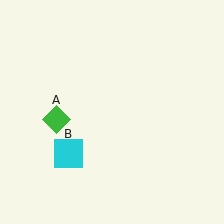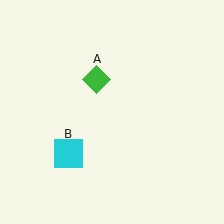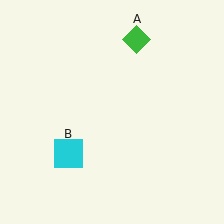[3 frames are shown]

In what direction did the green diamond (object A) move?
The green diamond (object A) moved up and to the right.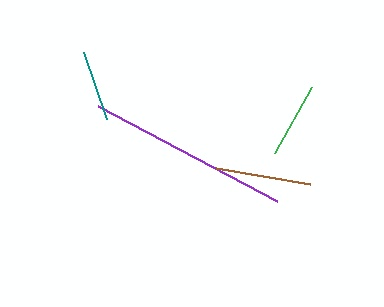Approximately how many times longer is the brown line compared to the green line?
The brown line is approximately 1.3 times the length of the green line.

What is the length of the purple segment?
The purple segment is approximately 203 pixels long.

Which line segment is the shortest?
The teal line is the shortest at approximately 70 pixels.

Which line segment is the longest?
The purple line is the longest at approximately 203 pixels.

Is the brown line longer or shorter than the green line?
The brown line is longer than the green line.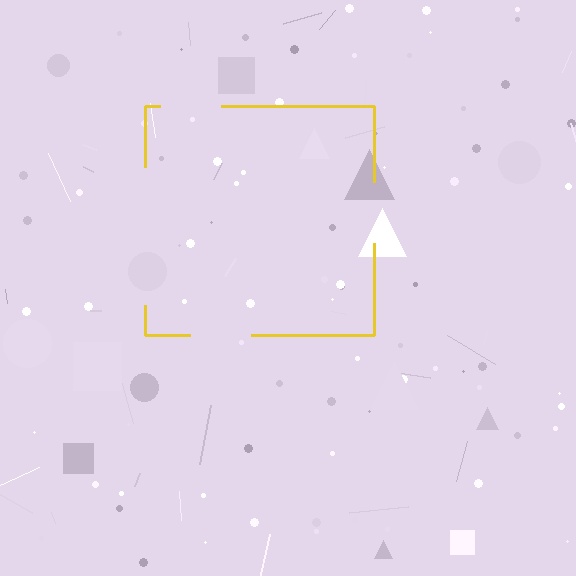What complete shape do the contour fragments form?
The contour fragments form a square.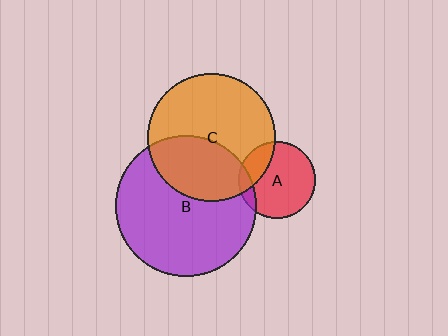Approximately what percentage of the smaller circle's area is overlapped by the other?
Approximately 10%.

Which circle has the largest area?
Circle B (purple).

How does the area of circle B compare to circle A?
Approximately 3.4 times.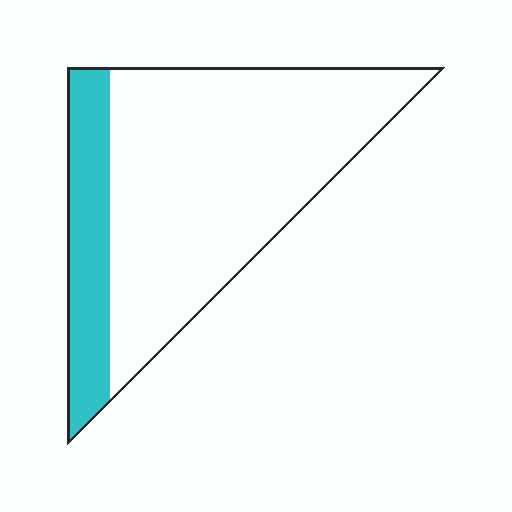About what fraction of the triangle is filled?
About one fifth (1/5).